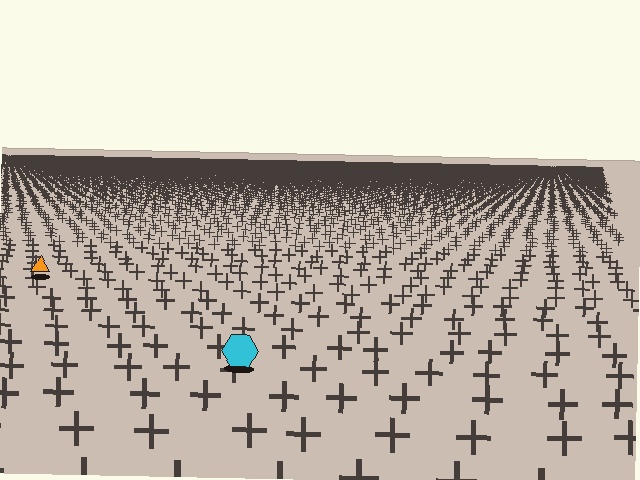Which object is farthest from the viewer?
The orange triangle is farthest from the viewer. It appears smaller and the ground texture around it is denser.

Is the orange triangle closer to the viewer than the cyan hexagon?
No. The cyan hexagon is closer — you can tell from the texture gradient: the ground texture is coarser near it.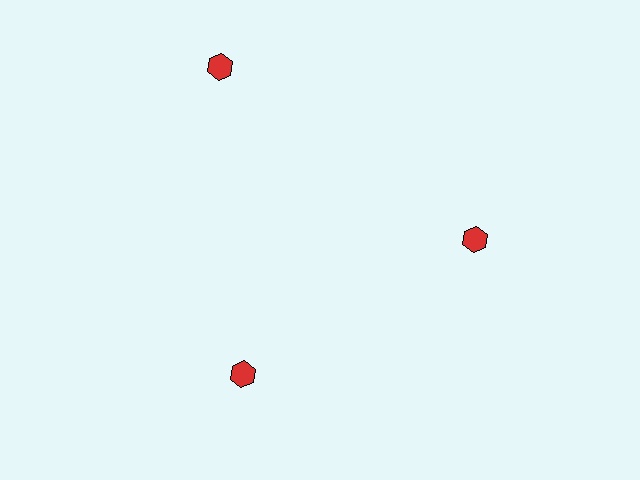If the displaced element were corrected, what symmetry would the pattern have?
It would have 3-fold rotational symmetry — the pattern would map onto itself every 120 degrees.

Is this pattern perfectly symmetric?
No. The 3 red hexagons are arranged in a ring, but one element near the 11 o'clock position is pushed outward from the center, breaking the 3-fold rotational symmetry.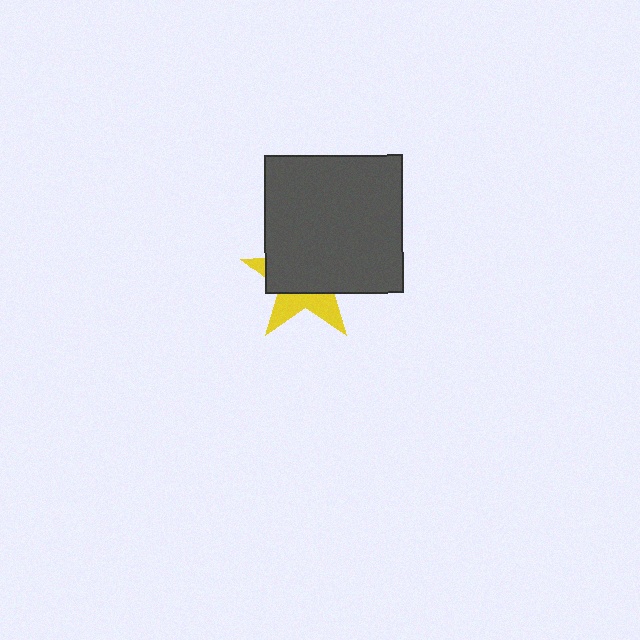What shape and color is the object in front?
The object in front is a dark gray square.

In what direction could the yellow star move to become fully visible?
The yellow star could move down. That would shift it out from behind the dark gray square entirely.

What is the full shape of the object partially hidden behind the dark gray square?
The partially hidden object is a yellow star.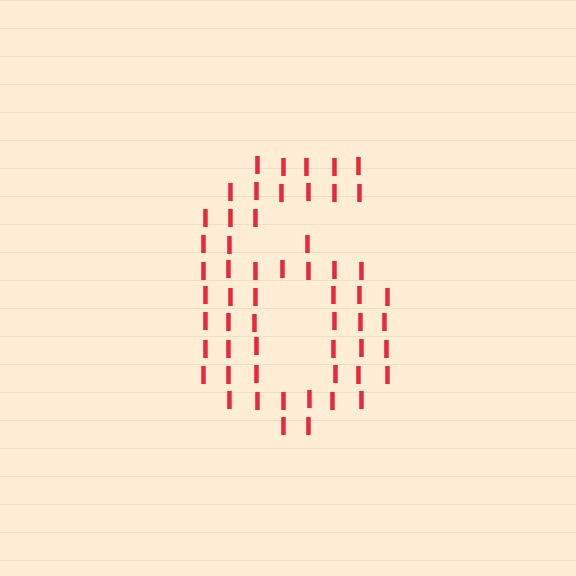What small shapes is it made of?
It is made of small letter I's.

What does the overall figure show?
The overall figure shows the digit 6.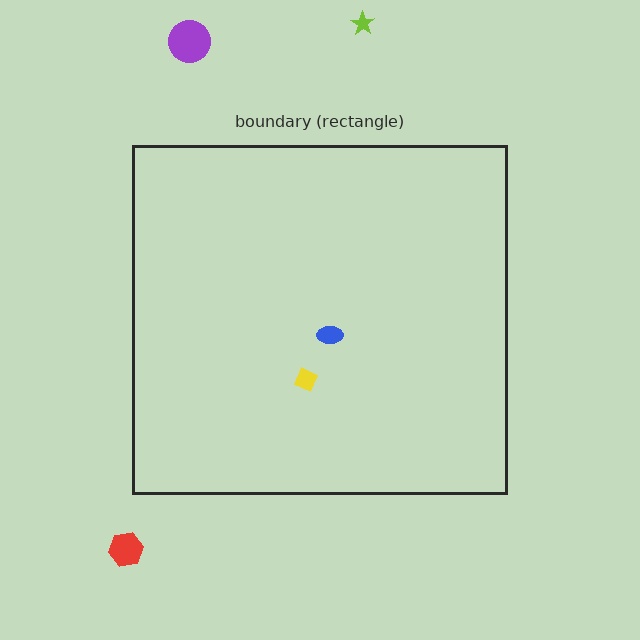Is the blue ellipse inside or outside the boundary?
Inside.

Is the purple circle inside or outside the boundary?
Outside.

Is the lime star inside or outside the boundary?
Outside.